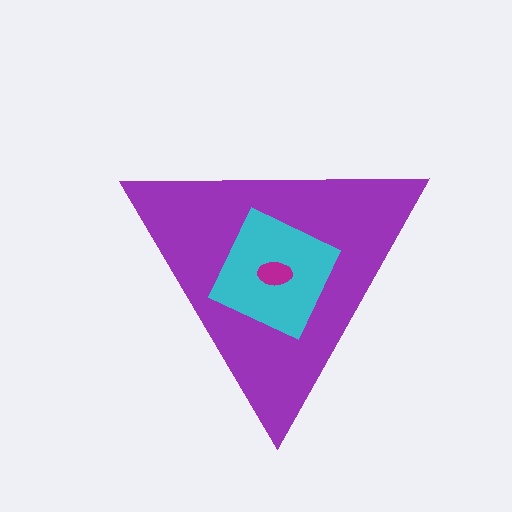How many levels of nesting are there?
3.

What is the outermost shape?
The purple triangle.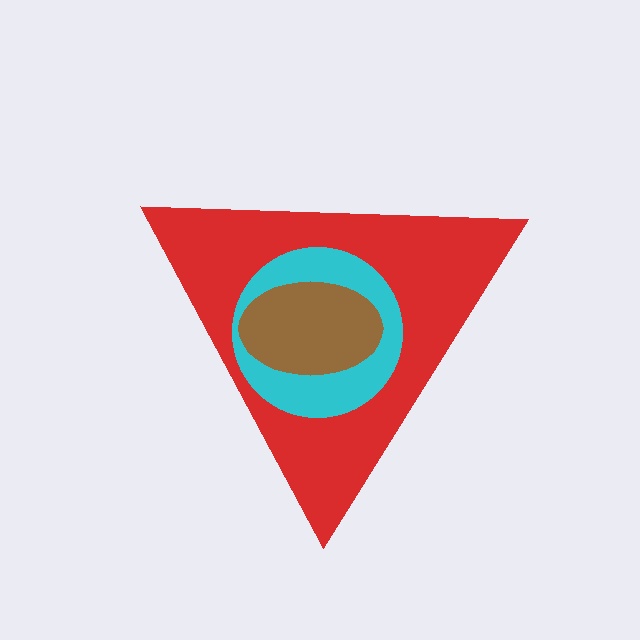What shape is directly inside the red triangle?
The cyan circle.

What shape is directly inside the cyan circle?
The brown ellipse.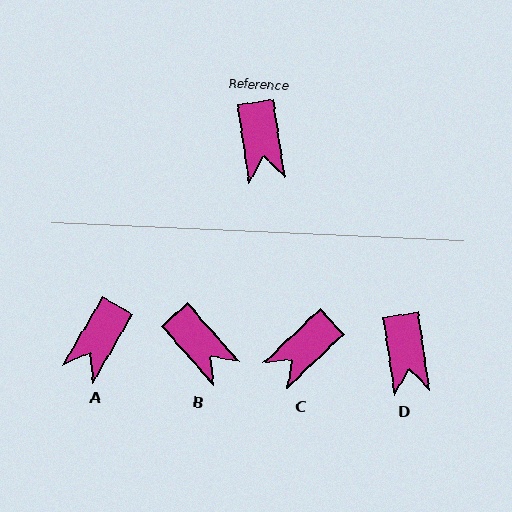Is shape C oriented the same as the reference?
No, it is off by about 55 degrees.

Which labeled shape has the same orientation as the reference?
D.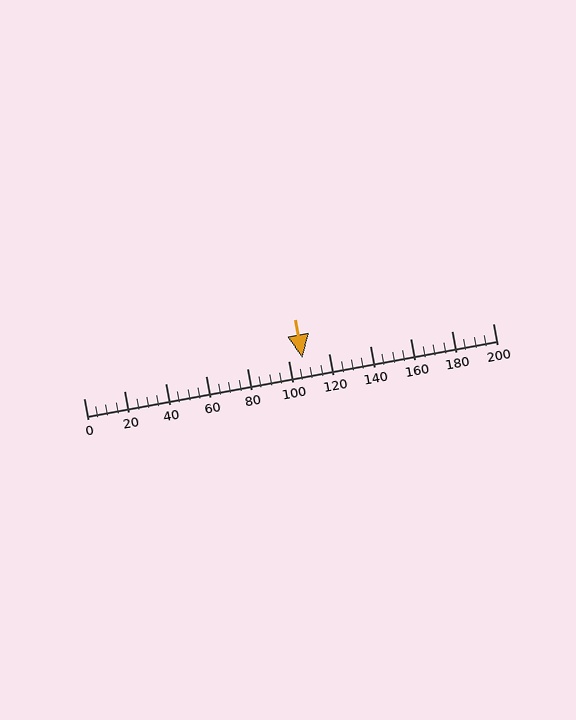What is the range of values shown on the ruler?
The ruler shows values from 0 to 200.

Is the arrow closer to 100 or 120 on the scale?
The arrow is closer to 100.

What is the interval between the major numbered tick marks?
The major tick marks are spaced 20 units apart.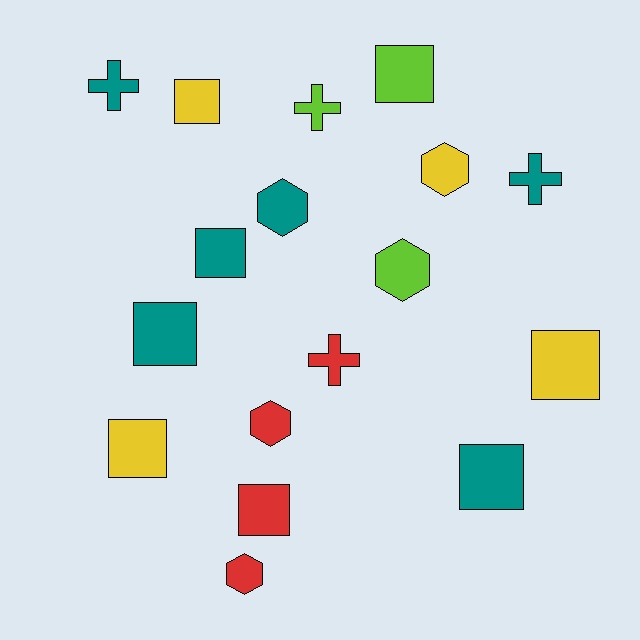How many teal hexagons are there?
There is 1 teal hexagon.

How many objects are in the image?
There are 17 objects.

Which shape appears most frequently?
Square, with 8 objects.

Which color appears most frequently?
Teal, with 6 objects.